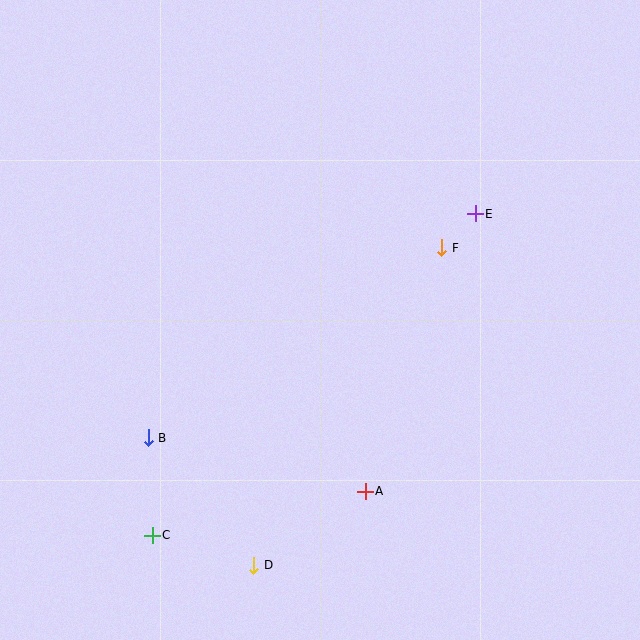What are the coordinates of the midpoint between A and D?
The midpoint between A and D is at (309, 528).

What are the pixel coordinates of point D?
Point D is at (253, 565).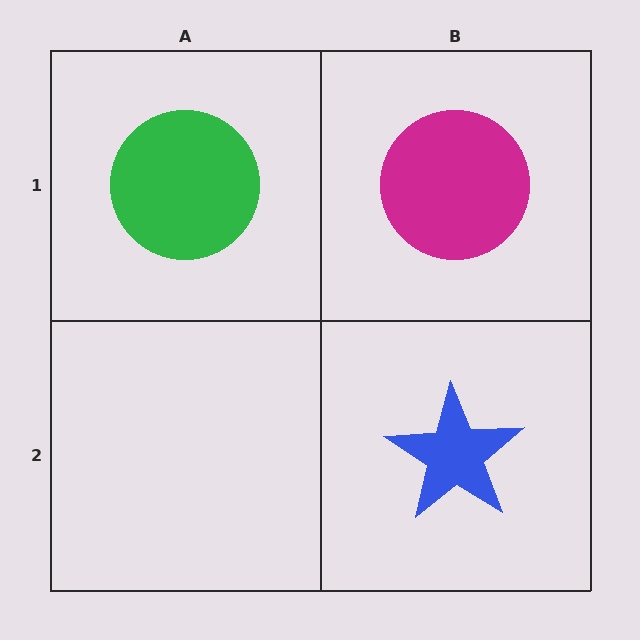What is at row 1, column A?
A green circle.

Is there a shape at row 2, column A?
No, that cell is empty.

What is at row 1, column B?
A magenta circle.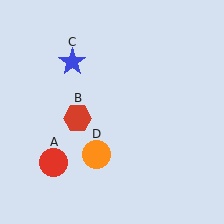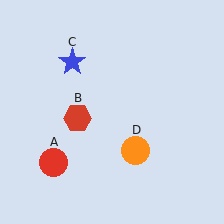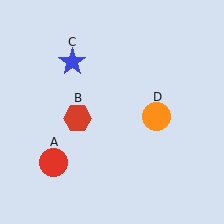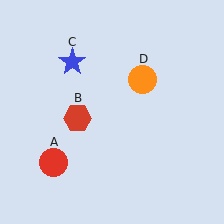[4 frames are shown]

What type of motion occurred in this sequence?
The orange circle (object D) rotated counterclockwise around the center of the scene.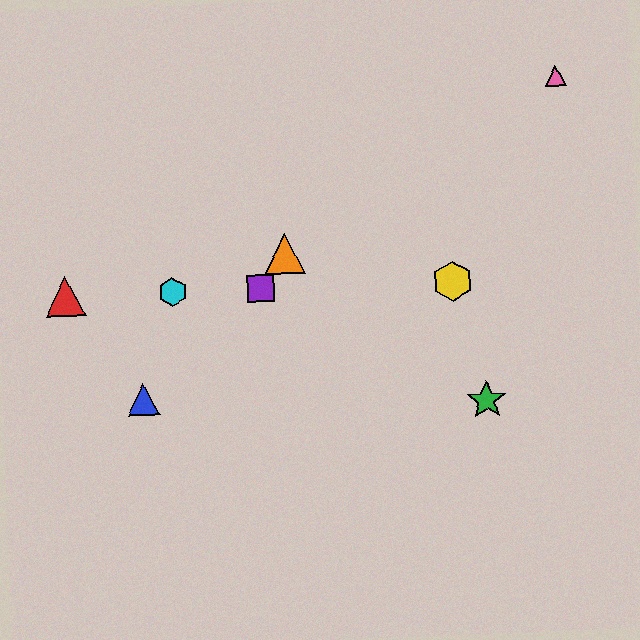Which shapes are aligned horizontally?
The red triangle, the yellow hexagon, the purple square, the cyan hexagon are aligned horizontally.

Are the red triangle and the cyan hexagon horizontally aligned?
Yes, both are at y≈296.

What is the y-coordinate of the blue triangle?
The blue triangle is at y≈399.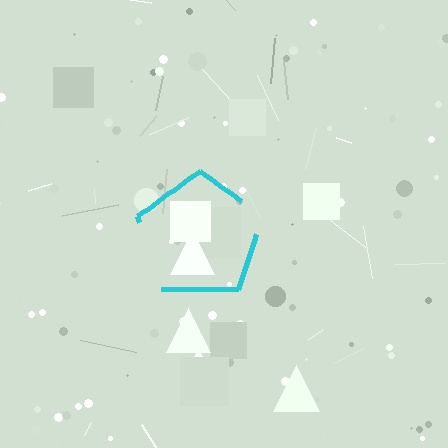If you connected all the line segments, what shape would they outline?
They would outline a pentagon.